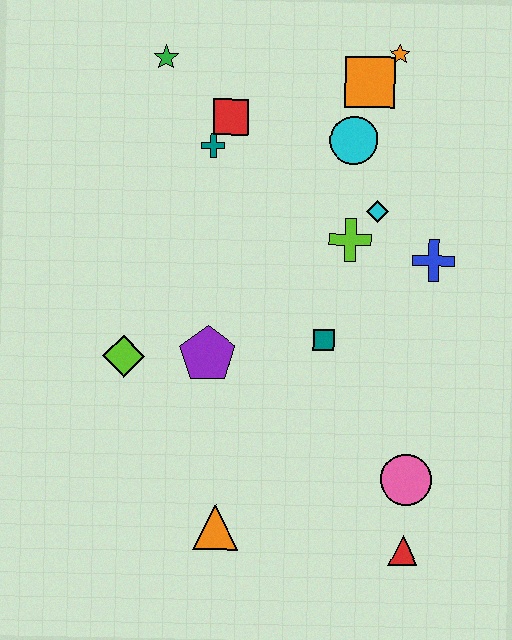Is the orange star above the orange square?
Yes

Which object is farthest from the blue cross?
The orange triangle is farthest from the blue cross.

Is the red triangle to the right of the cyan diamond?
Yes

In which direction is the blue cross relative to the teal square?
The blue cross is to the right of the teal square.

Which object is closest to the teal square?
The lime cross is closest to the teal square.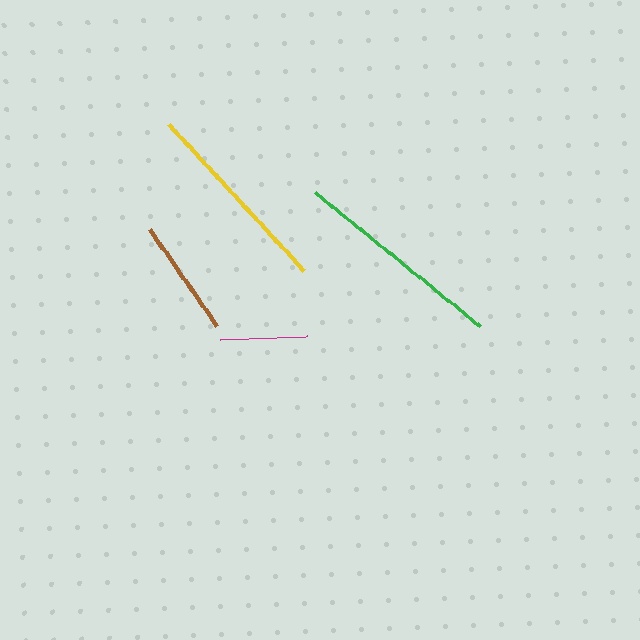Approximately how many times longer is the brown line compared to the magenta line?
The brown line is approximately 1.4 times the length of the magenta line.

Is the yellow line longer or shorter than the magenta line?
The yellow line is longer than the magenta line.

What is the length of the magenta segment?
The magenta segment is approximately 87 pixels long.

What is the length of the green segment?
The green segment is approximately 213 pixels long.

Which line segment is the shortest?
The magenta line is the shortest at approximately 87 pixels.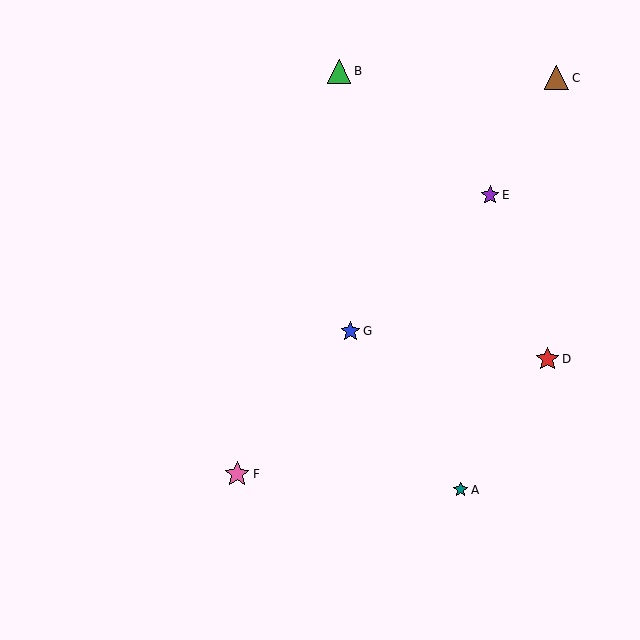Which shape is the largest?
The pink star (labeled F) is the largest.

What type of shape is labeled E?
Shape E is a purple star.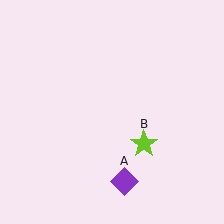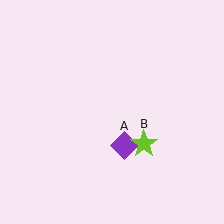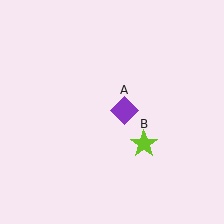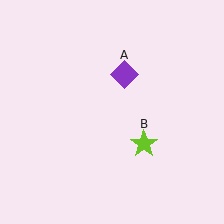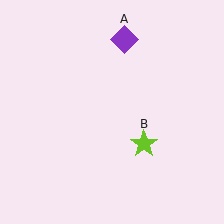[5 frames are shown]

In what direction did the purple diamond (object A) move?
The purple diamond (object A) moved up.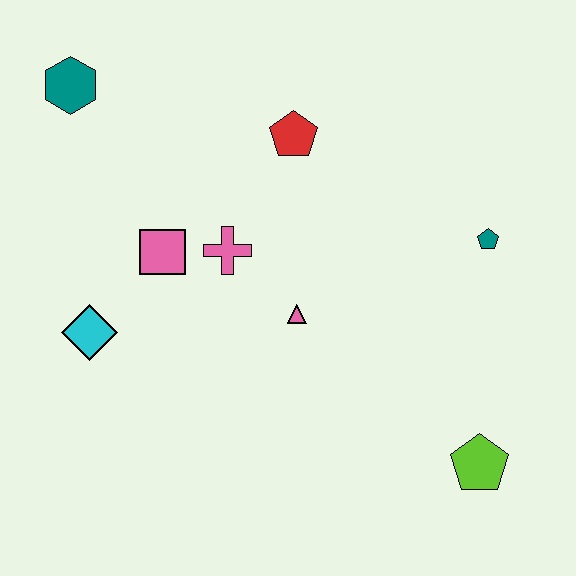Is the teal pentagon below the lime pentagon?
No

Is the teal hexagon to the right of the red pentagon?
No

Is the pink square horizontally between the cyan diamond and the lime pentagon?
Yes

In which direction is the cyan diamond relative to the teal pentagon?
The cyan diamond is to the left of the teal pentagon.